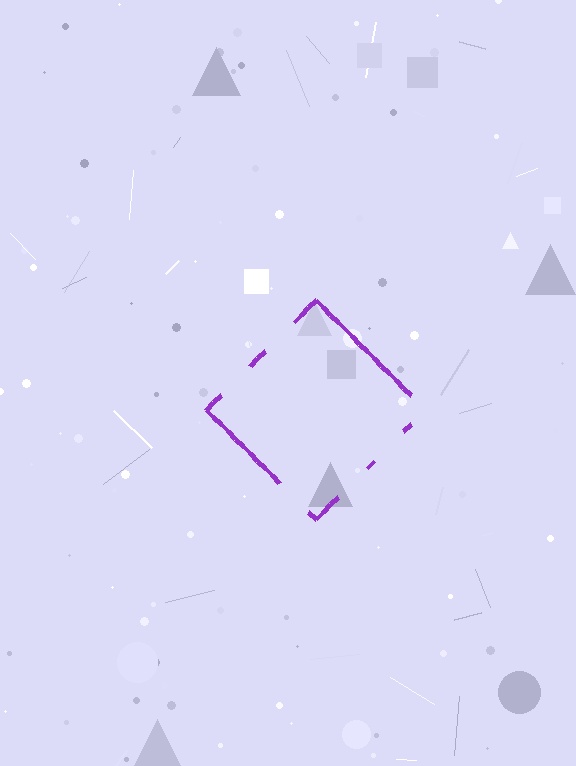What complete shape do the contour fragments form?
The contour fragments form a diamond.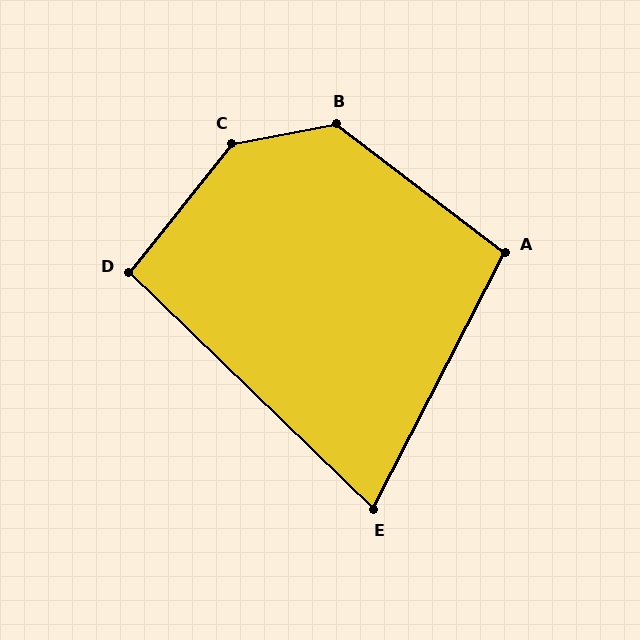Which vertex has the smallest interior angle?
E, at approximately 73 degrees.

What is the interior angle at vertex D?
Approximately 95 degrees (obtuse).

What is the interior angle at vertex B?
Approximately 132 degrees (obtuse).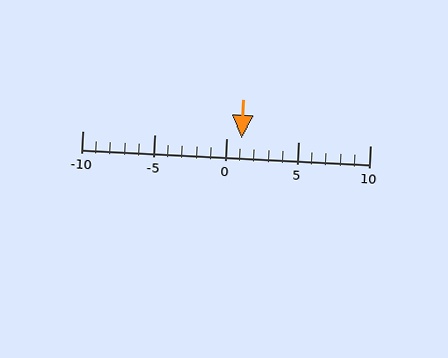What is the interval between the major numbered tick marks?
The major tick marks are spaced 5 units apart.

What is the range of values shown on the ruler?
The ruler shows values from -10 to 10.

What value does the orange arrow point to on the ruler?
The orange arrow points to approximately 1.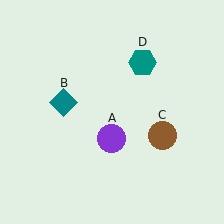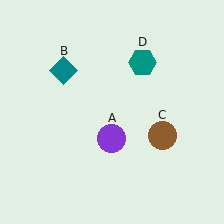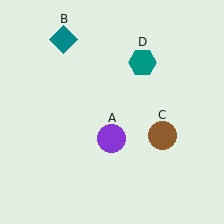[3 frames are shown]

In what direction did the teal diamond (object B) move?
The teal diamond (object B) moved up.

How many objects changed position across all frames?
1 object changed position: teal diamond (object B).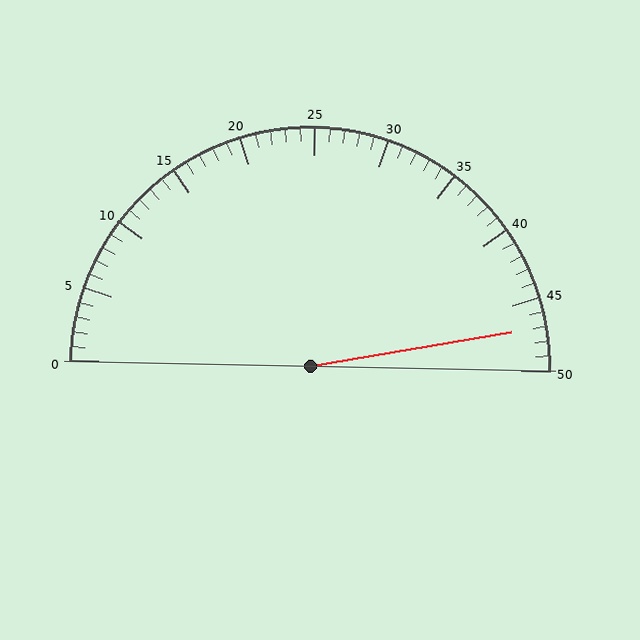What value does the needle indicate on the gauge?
The needle indicates approximately 47.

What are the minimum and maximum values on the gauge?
The gauge ranges from 0 to 50.